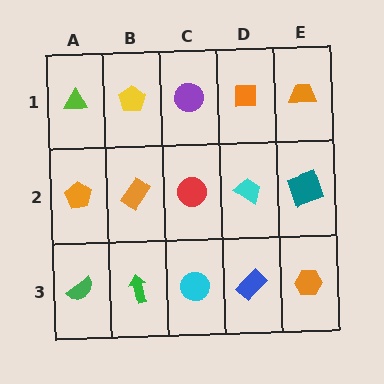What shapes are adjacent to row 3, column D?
A cyan trapezoid (row 2, column D), a cyan circle (row 3, column C), an orange hexagon (row 3, column E).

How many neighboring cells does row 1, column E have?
2.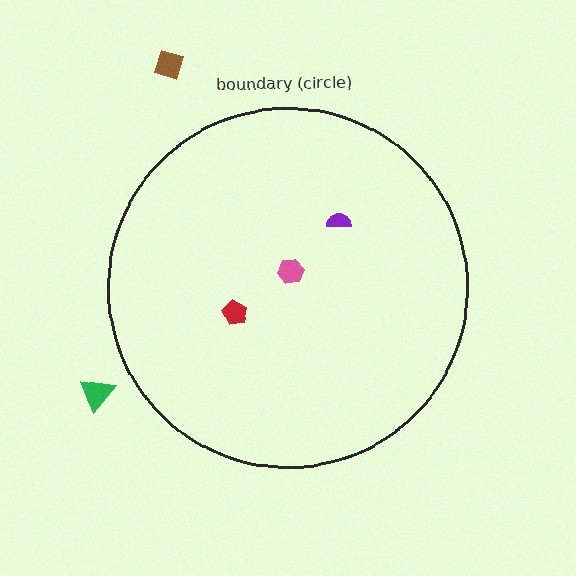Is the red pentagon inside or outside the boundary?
Inside.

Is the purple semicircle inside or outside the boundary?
Inside.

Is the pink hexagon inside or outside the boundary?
Inside.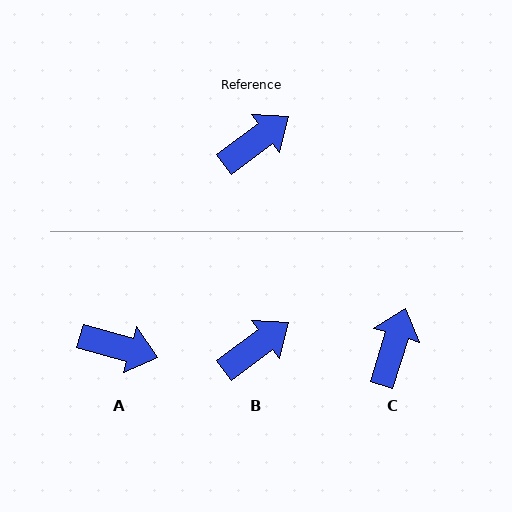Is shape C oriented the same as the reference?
No, it is off by about 36 degrees.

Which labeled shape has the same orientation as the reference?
B.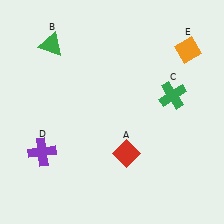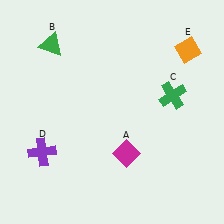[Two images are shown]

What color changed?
The diamond (A) changed from red in Image 1 to magenta in Image 2.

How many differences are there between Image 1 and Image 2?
There is 1 difference between the two images.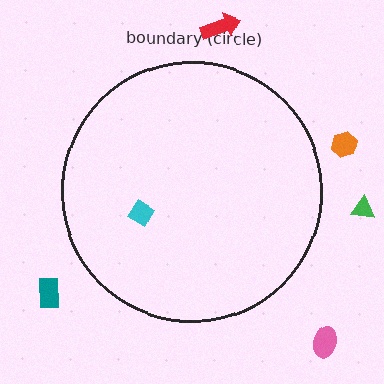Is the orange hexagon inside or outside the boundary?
Outside.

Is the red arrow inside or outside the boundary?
Outside.